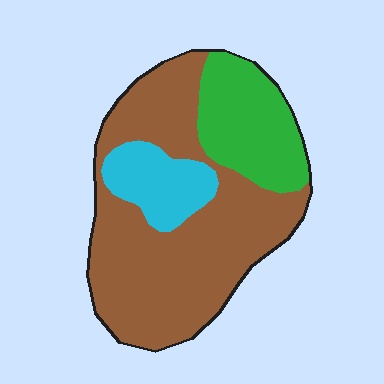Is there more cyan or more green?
Green.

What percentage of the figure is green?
Green covers around 25% of the figure.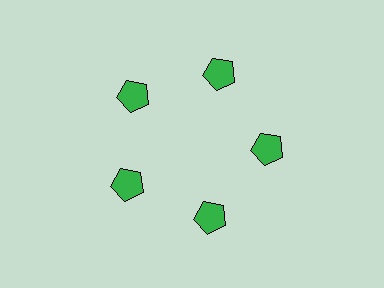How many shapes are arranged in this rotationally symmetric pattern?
There are 5 shapes, arranged in 5 groups of 1.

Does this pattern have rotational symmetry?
Yes, this pattern has 5-fold rotational symmetry. It looks the same after rotating 72 degrees around the center.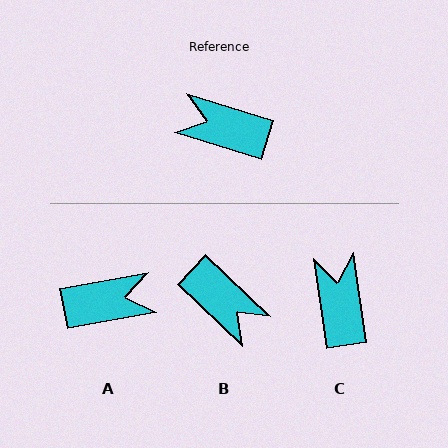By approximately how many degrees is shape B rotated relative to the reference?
Approximately 154 degrees counter-clockwise.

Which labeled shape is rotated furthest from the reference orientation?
B, about 154 degrees away.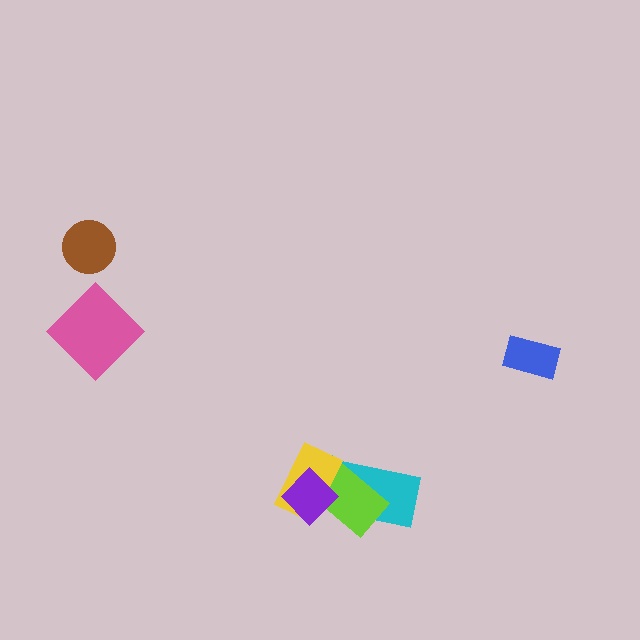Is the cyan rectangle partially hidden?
Yes, it is partially covered by another shape.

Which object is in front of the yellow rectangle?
The purple diamond is in front of the yellow rectangle.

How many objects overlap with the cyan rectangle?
2 objects overlap with the cyan rectangle.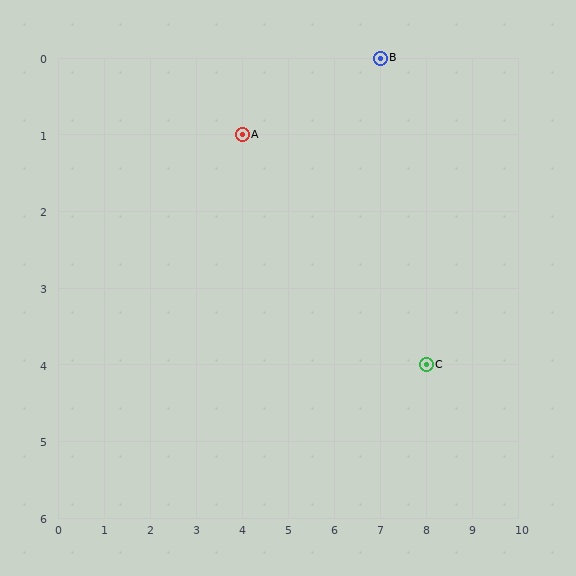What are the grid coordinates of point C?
Point C is at grid coordinates (8, 4).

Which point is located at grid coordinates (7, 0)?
Point B is at (7, 0).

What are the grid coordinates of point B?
Point B is at grid coordinates (7, 0).